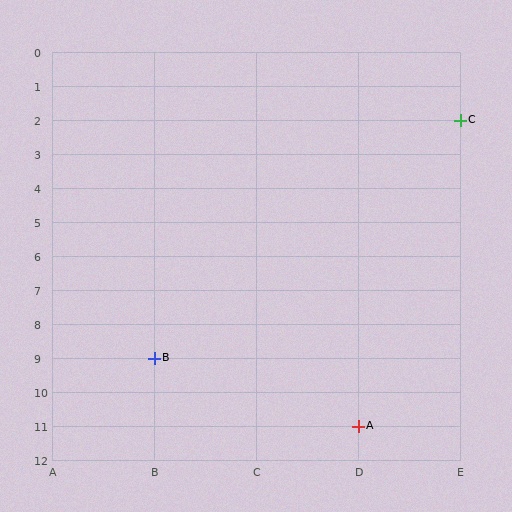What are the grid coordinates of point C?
Point C is at grid coordinates (E, 2).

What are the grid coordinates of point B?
Point B is at grid coordinates (B, 9).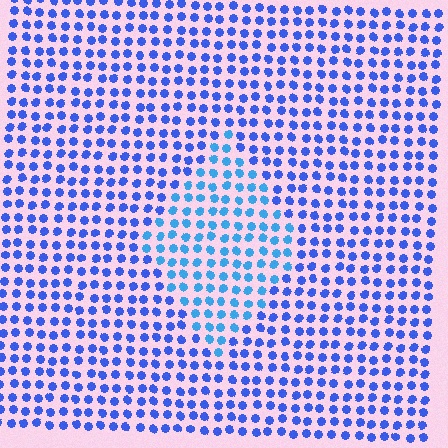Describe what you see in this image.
The image is filled with small blue elements in a uniform arrangement. A diamond-shaped region is visible where the elements are tinted to a slightly different hue, forming a subtle color boundary.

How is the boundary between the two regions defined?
The boundary is defined purely by a slight shift in hue (about 26 degrees). Spacing, size, and orientation are identical on both sides.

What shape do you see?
I see a diamond.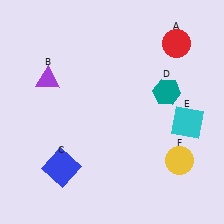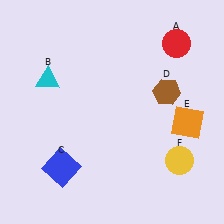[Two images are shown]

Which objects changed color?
B changed from purple to cyan. D changed from teal to brown. E changed from cyan to orange.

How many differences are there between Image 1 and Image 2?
There are 3 differences between the two images.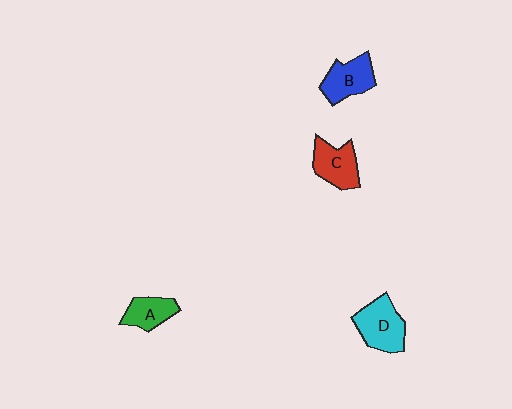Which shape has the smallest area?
Shape A (green).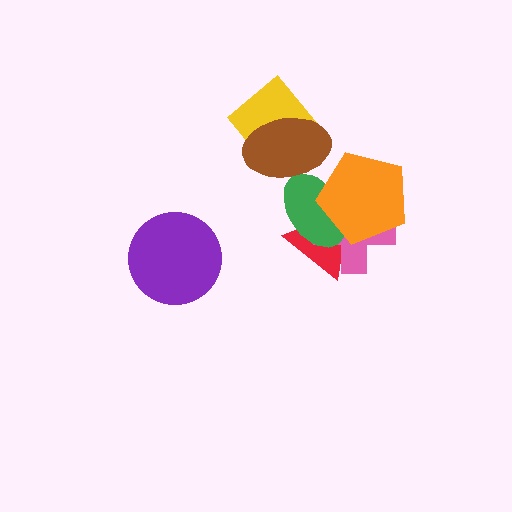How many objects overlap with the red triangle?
3 objects overlap with the red triangle.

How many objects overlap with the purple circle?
0 objects overlap with the purple circle.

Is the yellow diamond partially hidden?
Yes, it is partially covered by another shape.